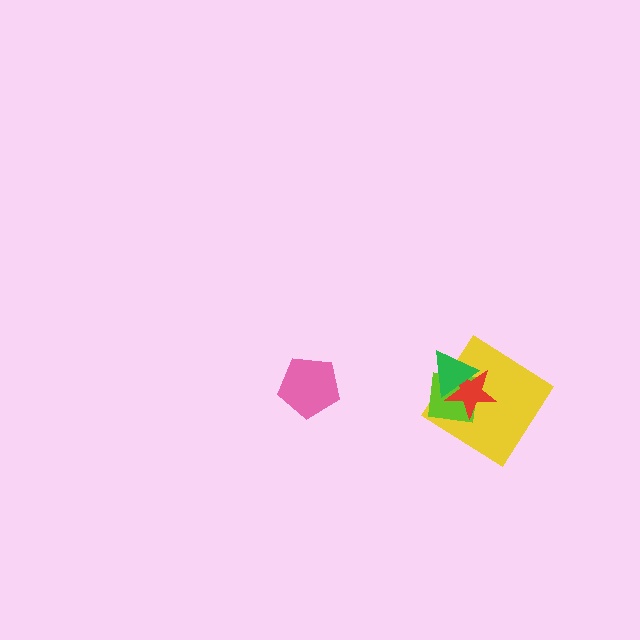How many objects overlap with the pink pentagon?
0 objects overlap with the pink pentagon.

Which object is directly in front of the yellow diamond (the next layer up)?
The lime square is directly in front of the yellow diamond.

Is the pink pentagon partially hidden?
No, no other shape covers it.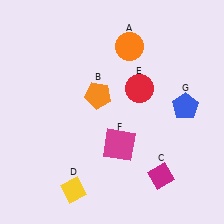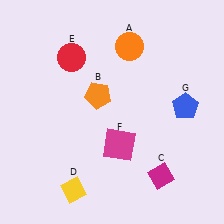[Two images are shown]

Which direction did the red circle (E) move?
The red circle (E) moved left.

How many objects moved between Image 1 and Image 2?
1 object moved between the two images.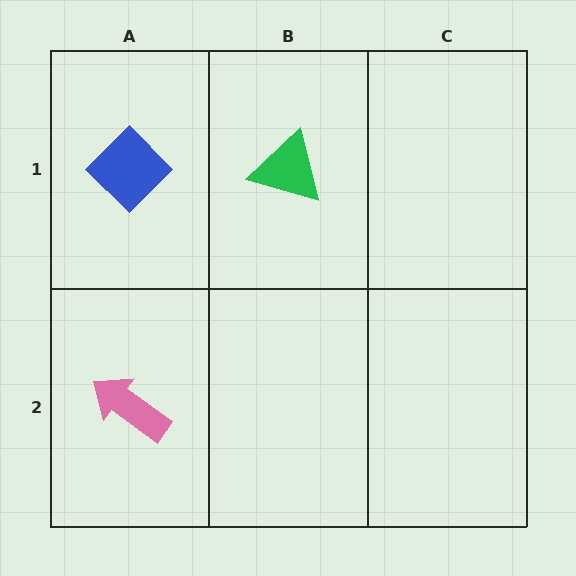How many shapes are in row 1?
2 shapes.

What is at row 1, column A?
A blue diamond.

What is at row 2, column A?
A pink arrow.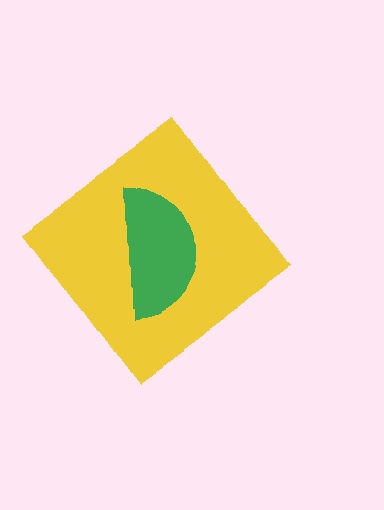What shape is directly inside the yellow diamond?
The green semicircle.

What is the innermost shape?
The green semicircle.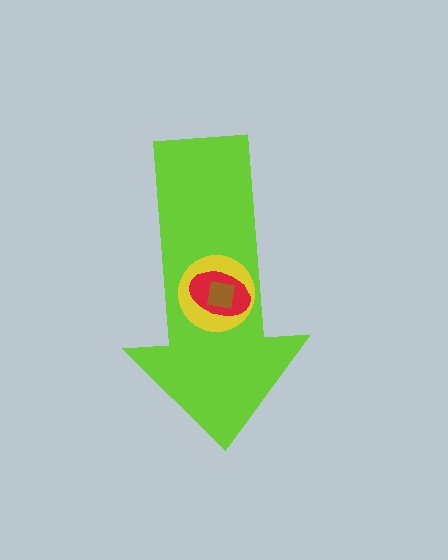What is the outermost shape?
The lime arrow.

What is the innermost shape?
The brown square.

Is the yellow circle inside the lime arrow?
Yes.